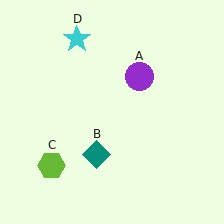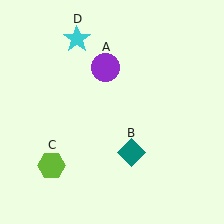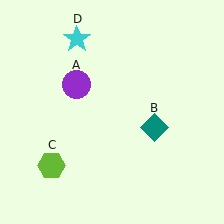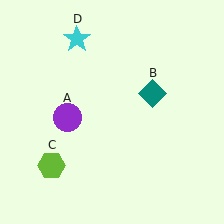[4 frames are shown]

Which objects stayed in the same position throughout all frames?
Lime hexagon (object C) and cyan star (object D) remained stationary.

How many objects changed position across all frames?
2 objects changed position: purple circle (object A), teal diamond (object B).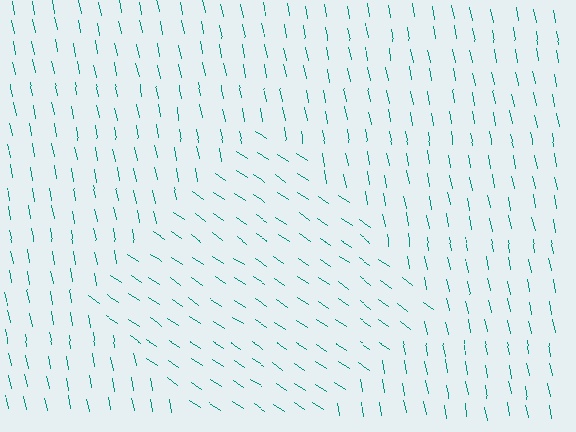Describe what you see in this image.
The image is filled with small teal line segments. A diamond region in the image has lines oriented differently from the surrounding lines, creating a visible texture boundary.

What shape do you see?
I see a diamond.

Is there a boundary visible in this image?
Yes, there is a texture boundary formed by a change in line orientation.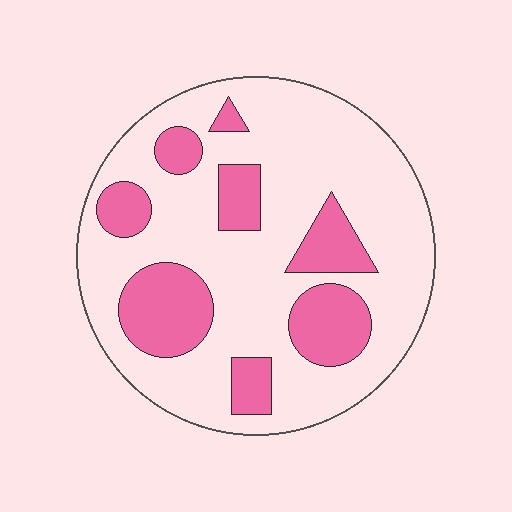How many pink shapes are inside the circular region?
8.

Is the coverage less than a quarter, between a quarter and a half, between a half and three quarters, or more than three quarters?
Between a quarter and a half.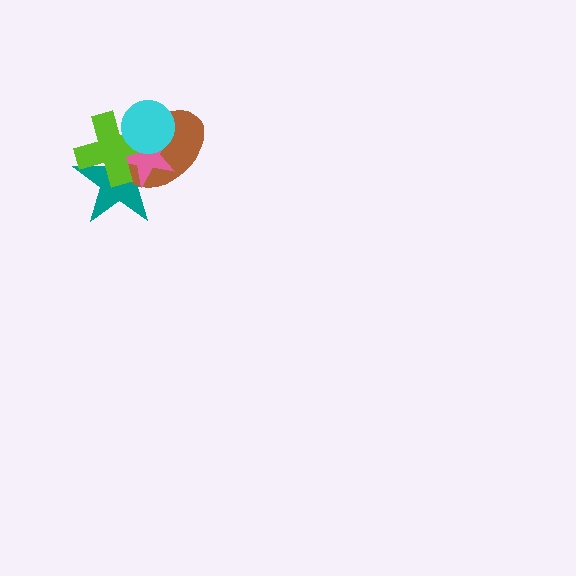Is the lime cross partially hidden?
Yes, it is partially covered by another shape.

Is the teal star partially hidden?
Yes, it is partially covered by another shape.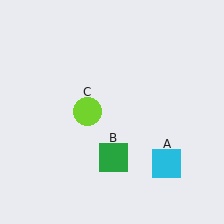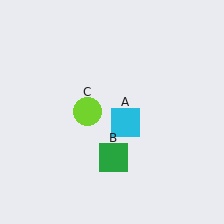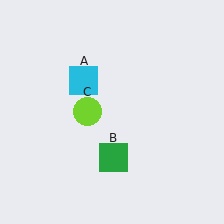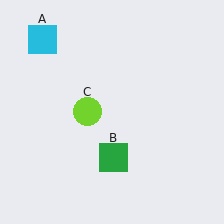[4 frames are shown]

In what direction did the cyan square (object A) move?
The cyan square (object A) moved up and to the left.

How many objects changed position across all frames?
1 object changed position: cyan square (object A).